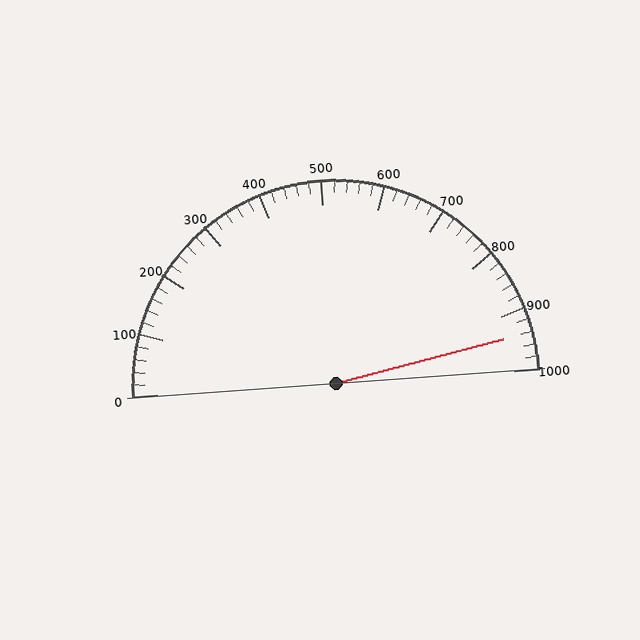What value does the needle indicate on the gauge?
The needle indicates approximately 940.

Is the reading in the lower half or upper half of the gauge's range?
The reading is in the upper half of the range (0 to 1000).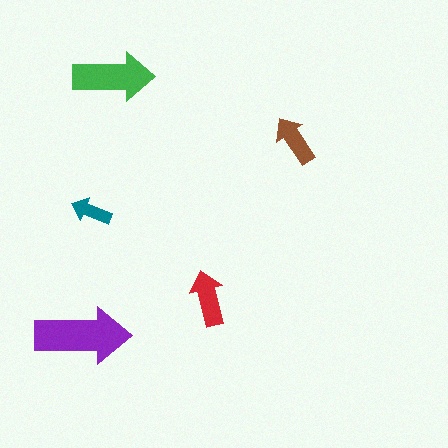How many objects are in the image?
There are 5 objects in the image.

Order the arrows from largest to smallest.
the purple one, the green one, the red one, the brown one, the teal one.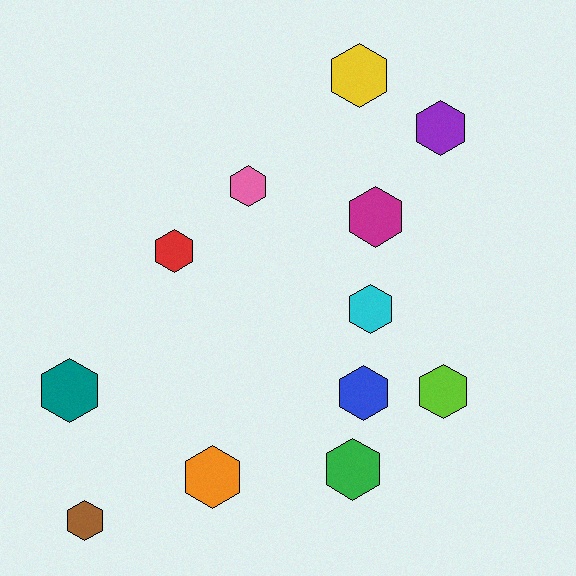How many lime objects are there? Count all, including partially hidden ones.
There is 1 lime object.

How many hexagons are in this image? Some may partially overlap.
There are 12 hexagons.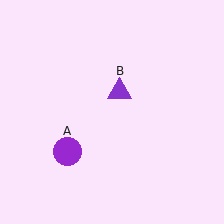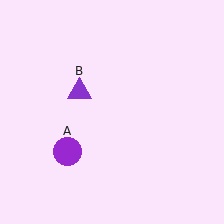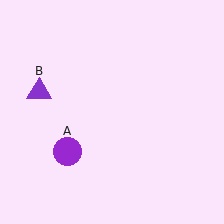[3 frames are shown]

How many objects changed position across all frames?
1 object changed position: purple triangle (object B).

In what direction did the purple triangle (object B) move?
The purple triangle (object B) moved left.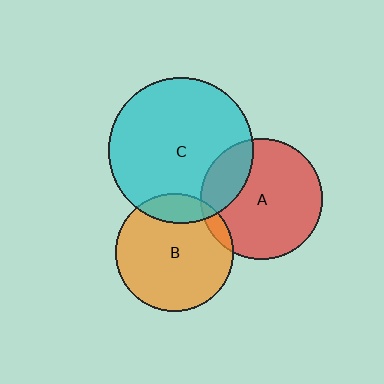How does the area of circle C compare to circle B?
Approximately 1.5 times.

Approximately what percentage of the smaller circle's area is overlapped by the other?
Approximately 20%.